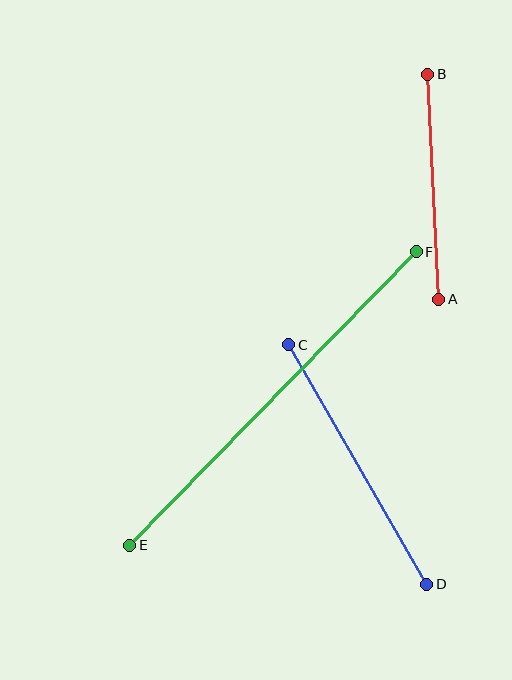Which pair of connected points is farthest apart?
Points E and F are farthest apart.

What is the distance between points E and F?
The distance is approximately 410 pixels.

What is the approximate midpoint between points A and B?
The midpoint is at approximately (433, 187) pixels.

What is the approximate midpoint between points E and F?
The midpoint is at approximately (273, 399) pixels.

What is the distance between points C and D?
The distance is approximately 276 pixels.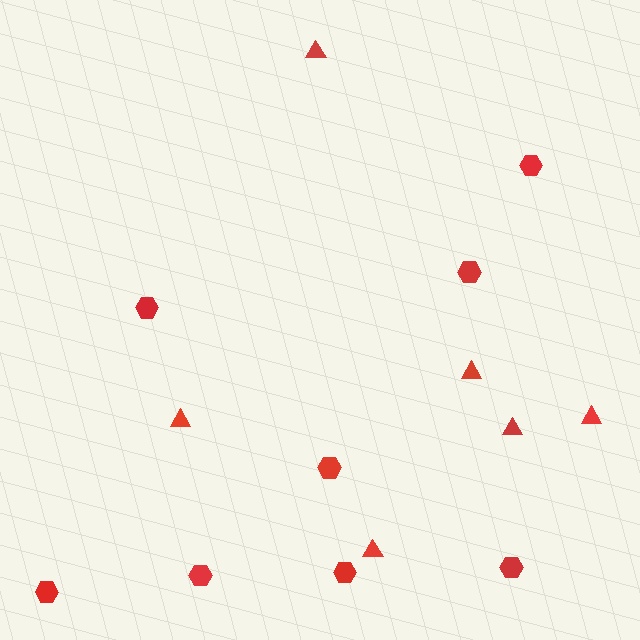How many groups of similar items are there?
There are 2 groups: one group of triangles (6) and one group of hexagons (8).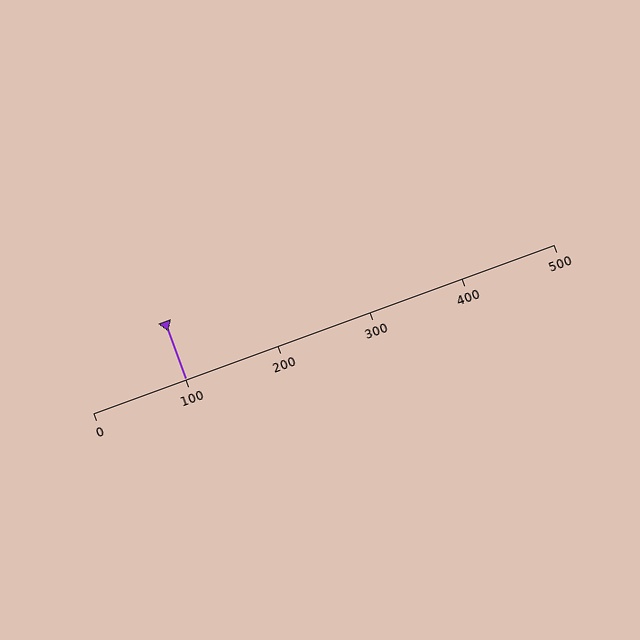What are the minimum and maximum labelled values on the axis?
The axis runs from 0 to 500.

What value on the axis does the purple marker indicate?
The marker indicates approximately 100.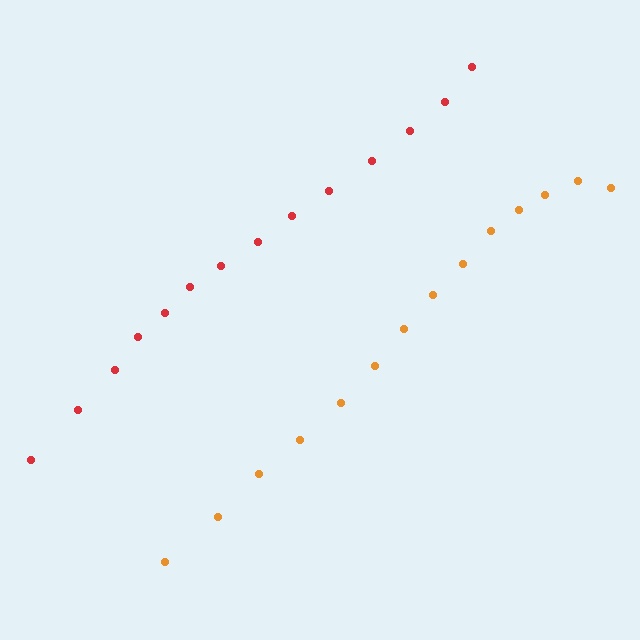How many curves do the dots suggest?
There are 2 distinct paths.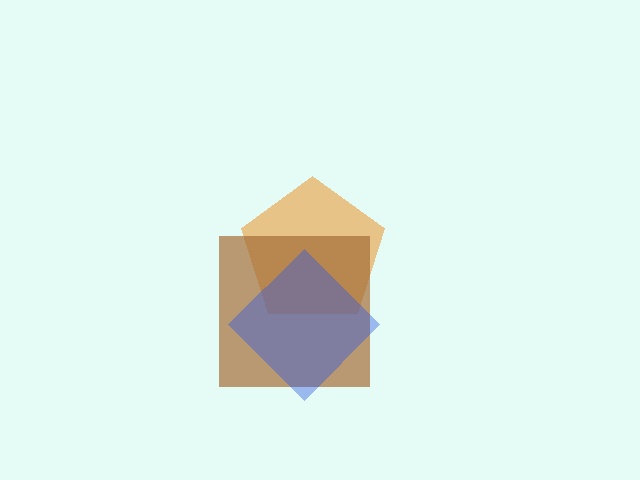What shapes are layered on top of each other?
The layered shapes are: an orange pentagon, a brown square, a blue diamond.